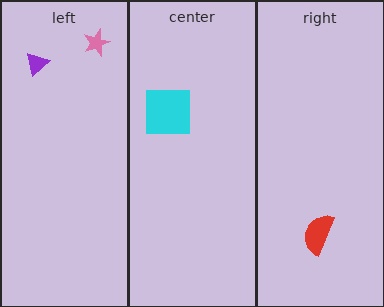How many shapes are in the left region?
2.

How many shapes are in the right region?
1.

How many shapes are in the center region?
1.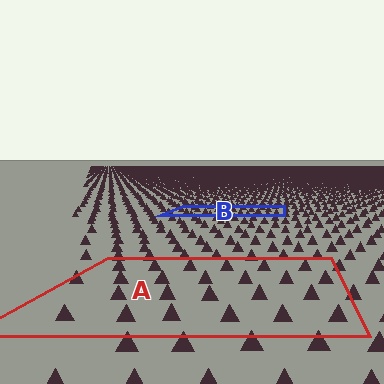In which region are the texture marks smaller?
The texture marks are smaller in region B, because it is farther away.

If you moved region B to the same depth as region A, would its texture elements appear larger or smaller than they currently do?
They would appear larger. At a closer depth, the same texture elements are projected at a bigger on-screen size.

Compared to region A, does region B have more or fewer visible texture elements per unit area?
Region B has more texture elements per unit area — they are packed more densely because it is farther away.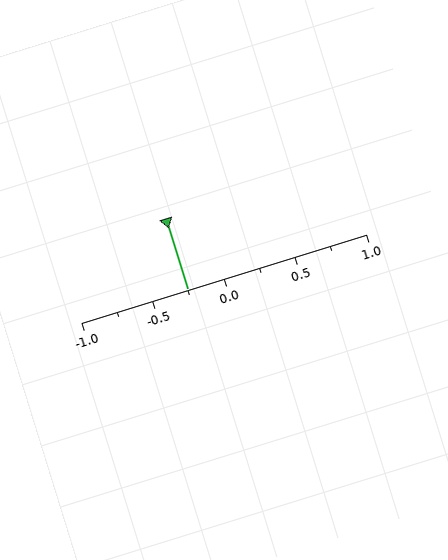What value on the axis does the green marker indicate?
The marker indicates approximately -0.25.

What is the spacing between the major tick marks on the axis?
The major ticks are spaced 0.5 apart.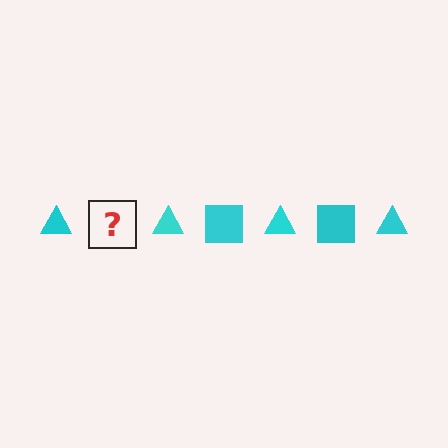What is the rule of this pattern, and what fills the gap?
The rule is that the pattern cycles through triangle, square shapes in cyan. The gap should be filled with a cyan square.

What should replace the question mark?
The question mark should be replaced with a cyan square.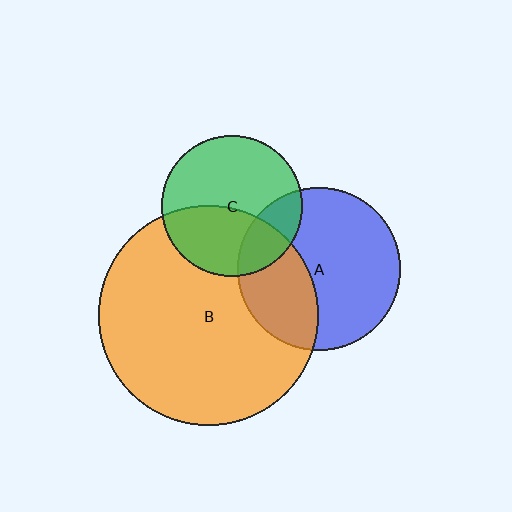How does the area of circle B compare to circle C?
Approximately 2.4 times.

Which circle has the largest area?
Circle B (orange).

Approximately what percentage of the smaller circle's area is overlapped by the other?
Approximately 40%.